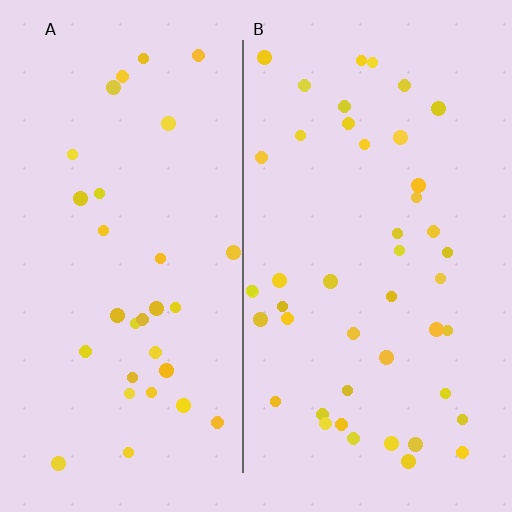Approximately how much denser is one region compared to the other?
Approximately 1.5× — region B over region A.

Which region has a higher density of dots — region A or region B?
B (the right).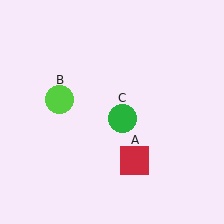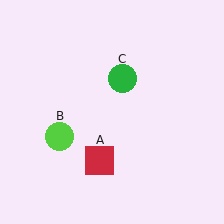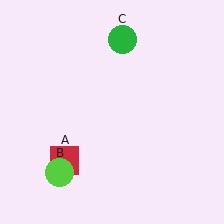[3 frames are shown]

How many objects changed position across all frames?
3 objects changed position: red square (object A), lime circle (object B), green circle (object C).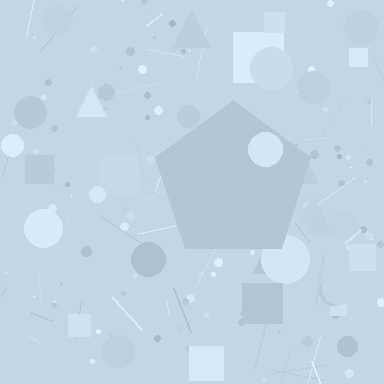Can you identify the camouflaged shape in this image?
The camouflaged shape is a pentagon.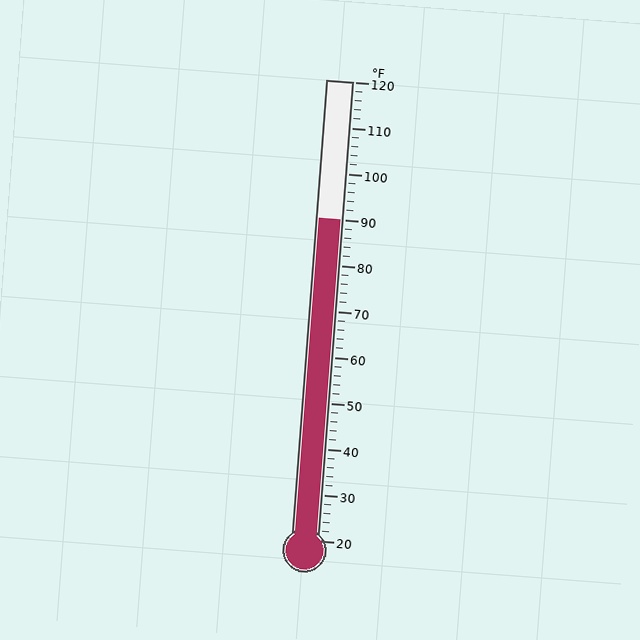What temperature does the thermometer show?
The thermometer shows approximately 90°F.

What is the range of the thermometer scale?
The thermometer scale ranges from 20°F to 120°F.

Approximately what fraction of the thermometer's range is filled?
The thermometer is filled to approximately 70% of its range.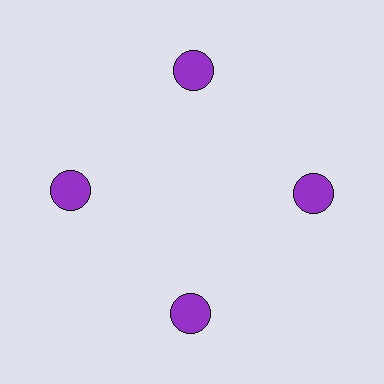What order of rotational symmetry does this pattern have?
This pattern has 4-fold rotational symmetry.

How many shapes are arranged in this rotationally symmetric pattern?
There are 4 shapes, arranged in 4 groups of 1.